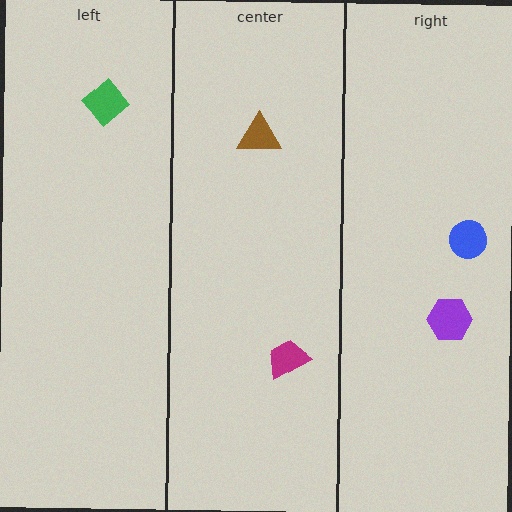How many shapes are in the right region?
2.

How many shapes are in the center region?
2.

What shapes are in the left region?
The green diamond.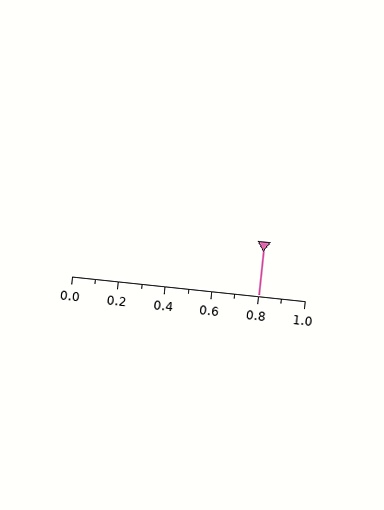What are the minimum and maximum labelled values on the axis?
The axis runs from 0.0 to 1.0.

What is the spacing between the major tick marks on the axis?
The major ticks are spaced 0.2 apart.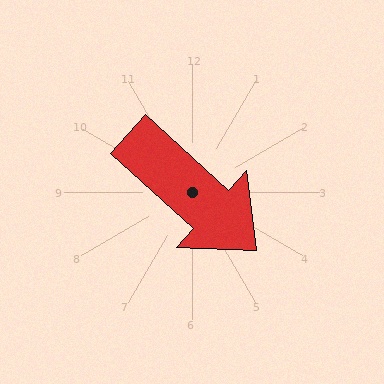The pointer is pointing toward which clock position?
Roughly 4 o'clock.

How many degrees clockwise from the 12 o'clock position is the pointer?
Approximately 132 degrees.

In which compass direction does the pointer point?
Southeast.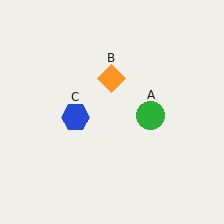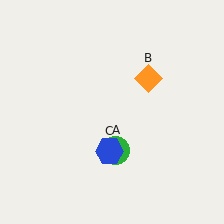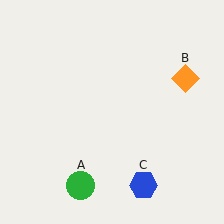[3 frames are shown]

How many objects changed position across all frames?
3 objects changed position: green circle (object A), orange diamond (object B), blue hexagon (object C).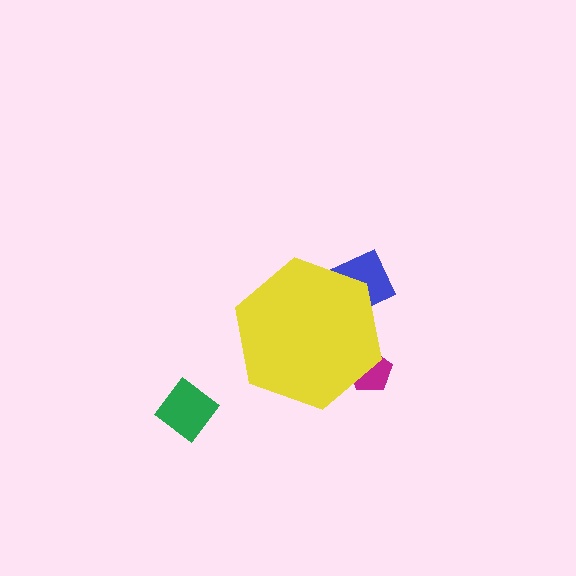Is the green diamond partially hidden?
No, the green diamond is fully visible.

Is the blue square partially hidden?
Yes, the blue square is partially hidden behind the yellow hexagon.